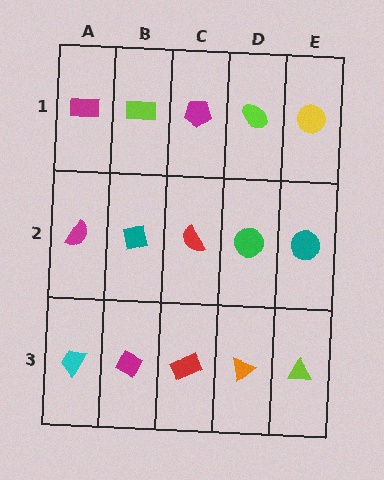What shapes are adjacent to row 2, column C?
A magenta pentagon (row 1, column C), a red rectangle (row 3, column C), a teal square (row 2, column B), a green circle (row 2, column D).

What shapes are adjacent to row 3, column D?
A green circle (row 2, column D), a red rectangle (row 3, column C), a lime triangle (row 3, column E).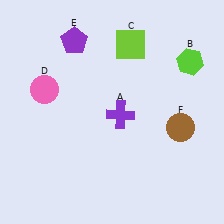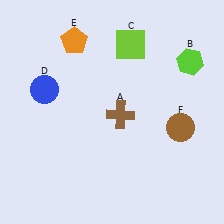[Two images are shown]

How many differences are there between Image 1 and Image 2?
There are 3 differences between the two images.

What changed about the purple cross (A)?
In Image 1, A is purple. In Image 2, it changed to brown.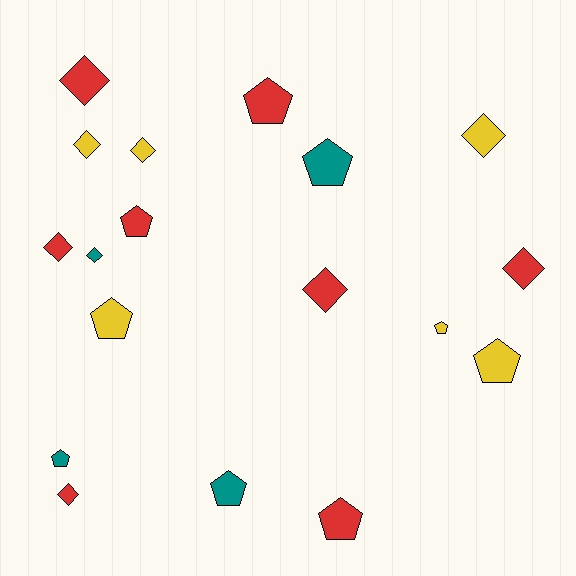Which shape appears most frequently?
Diamond, with 9 objects.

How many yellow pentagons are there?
There are 3 yellow pentagons.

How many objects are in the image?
There are 18 objects.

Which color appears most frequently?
Red, with 8 objects.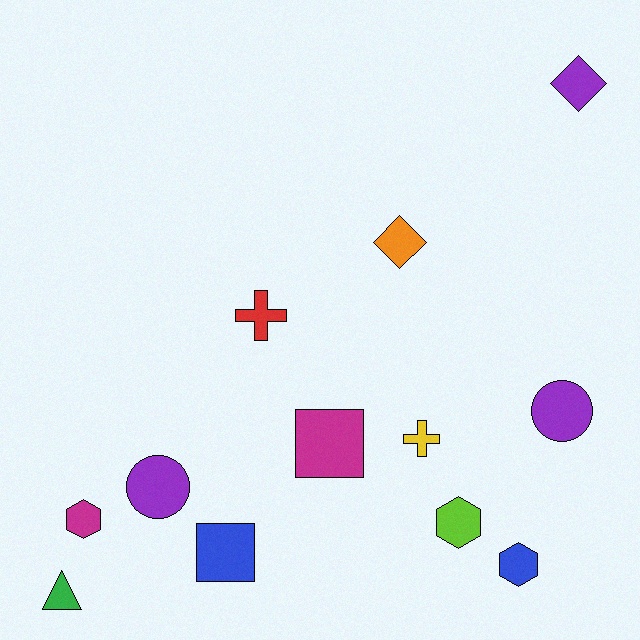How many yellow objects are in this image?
There is 1 yellow object.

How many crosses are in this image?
There are 2 crosses.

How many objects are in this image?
There are 12 objects.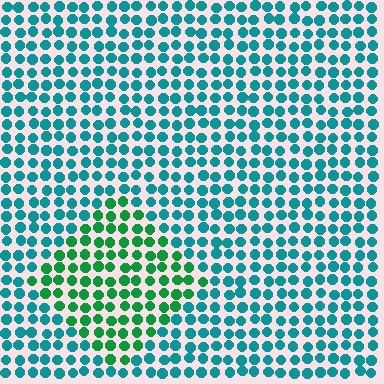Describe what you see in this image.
The image is filled with small teal elements in a uniform arrangement. A diamond-shaped region is visible where the elements are tinted to a slightly different hue, forming a subtle color boundary.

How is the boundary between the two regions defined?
The boundary is defined purely by a slight shift in hue (about 42 degrees). Spacing, size, and orientation are identical on both sides.